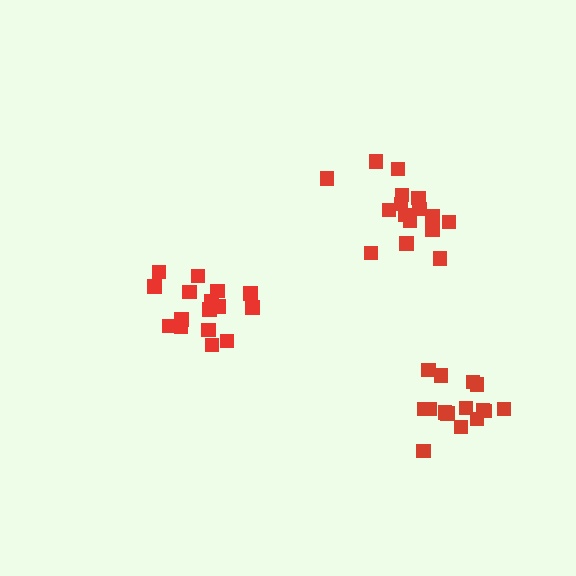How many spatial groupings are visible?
There are 3 spatial groupings.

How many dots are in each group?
Group 1: 16 dots, Group 2: 15 dots, Group 3: 16 dots (47 total).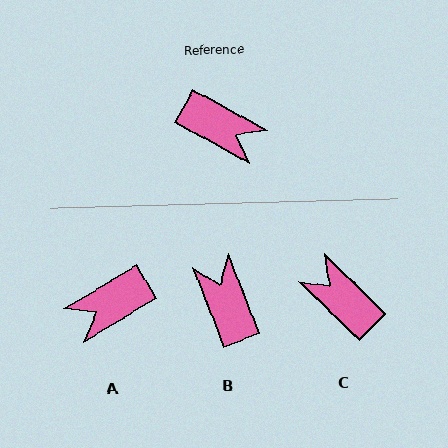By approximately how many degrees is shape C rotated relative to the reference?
Approximately 165 degrees counter-clockwise.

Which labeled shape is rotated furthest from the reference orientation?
C, about 165 degrees away.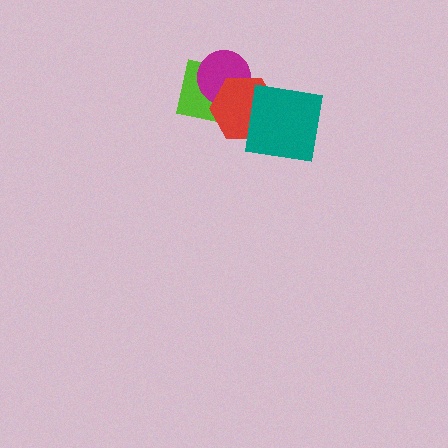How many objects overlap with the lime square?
2 objects overlap with the lime square.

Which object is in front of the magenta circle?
The red hexagon is in front of the magenta circle.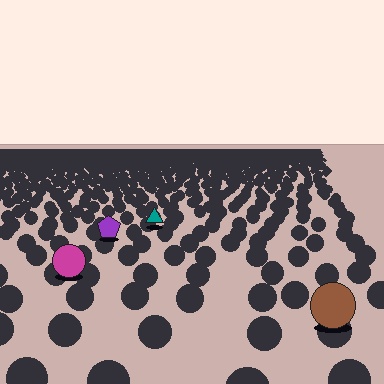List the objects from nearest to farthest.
From nearest to farthest: the brown circle, the magenta circle, the purple pentagon, the teal triangle.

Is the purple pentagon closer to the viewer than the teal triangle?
Yes. The purple pentagon is closer — you can tell from the texture gradient: the ground texture is coarser near it.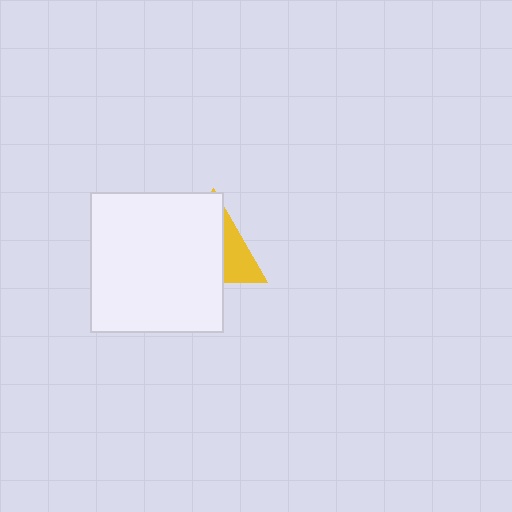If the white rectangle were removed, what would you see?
You would see the complete yellow triangle.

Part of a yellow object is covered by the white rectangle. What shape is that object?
It is a triangle.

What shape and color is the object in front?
The object in front is a white rectangle.